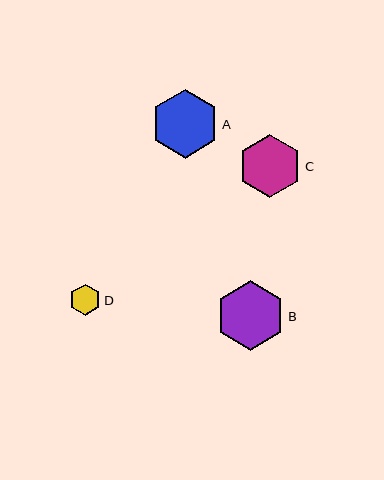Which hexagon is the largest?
Hexagon B is the largest with a size of approximately 70 pixels.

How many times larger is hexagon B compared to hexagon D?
Hexagon B is approximately 2.2 times the size of hexagon D.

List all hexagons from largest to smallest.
From largest to smallest: B, A, C, D.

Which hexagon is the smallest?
Hexagon D is the smallest with a size of approximately 32 pixels.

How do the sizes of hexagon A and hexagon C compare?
Hexagon A and hexagon C are approximately the same size.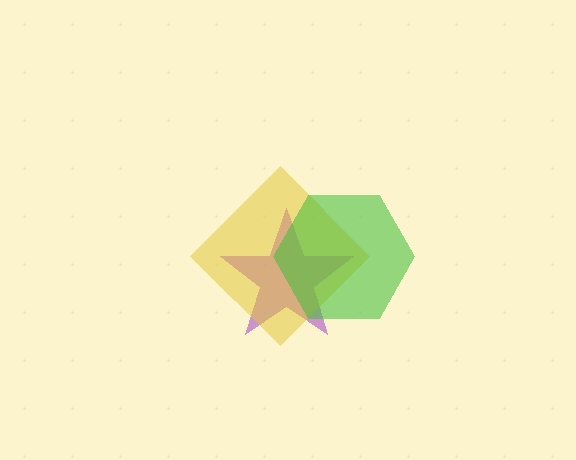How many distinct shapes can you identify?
There are 3 distinct shapes: a purple star, a yellow diamond, a green hexagon.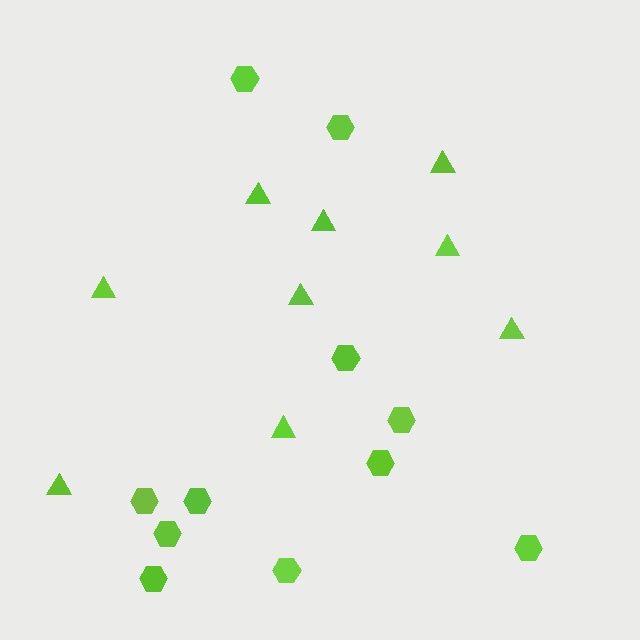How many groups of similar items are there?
There are 2 groups: one group of hexagons (11) and one group of triangles (9).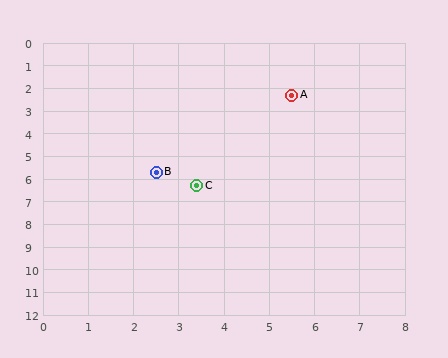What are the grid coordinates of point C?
Point C is at approximately (3.4, 6.3).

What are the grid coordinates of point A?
Point A is at approximately (5.5, 2.3).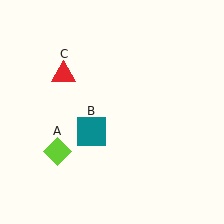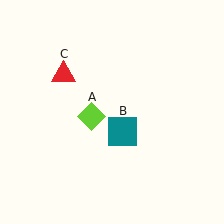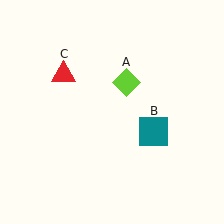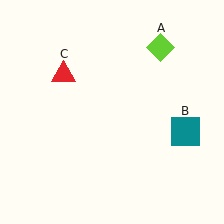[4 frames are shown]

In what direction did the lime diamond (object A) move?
The lime diamond (object A) moved up and to the right.